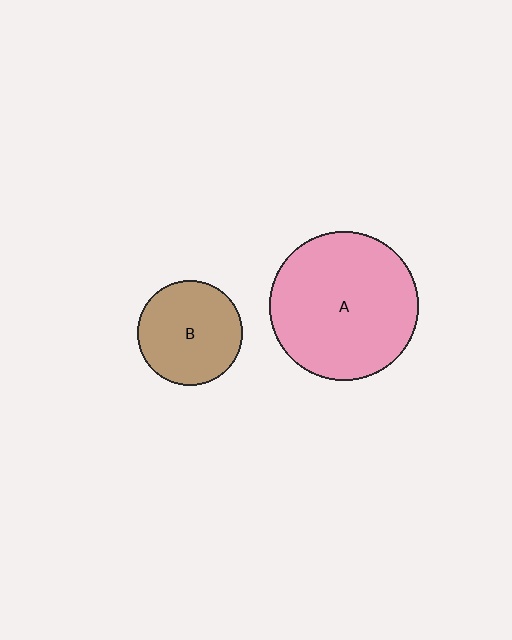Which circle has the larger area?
Circle A (pink).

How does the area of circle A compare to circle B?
Approximately 2.0 times.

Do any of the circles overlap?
No, none of the circles overlap.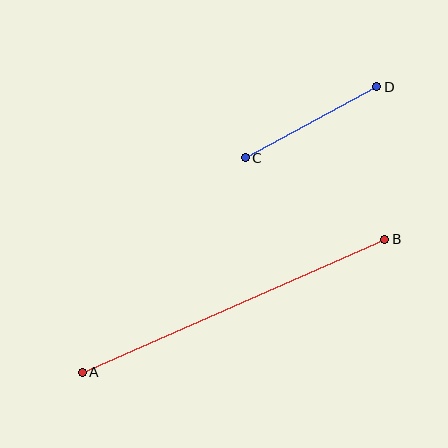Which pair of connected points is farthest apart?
Points A and B are farthest apart.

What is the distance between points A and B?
The distance is approximately 331 pixels.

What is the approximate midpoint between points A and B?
The midpoint is at approximately (233, 306) pixels.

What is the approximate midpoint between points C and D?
The midpoint is at approximately (311, 122) pixels.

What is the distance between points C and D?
The distance is approximately 149 pixels.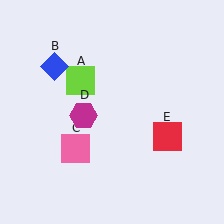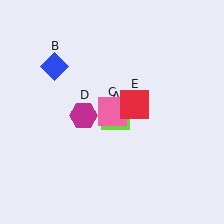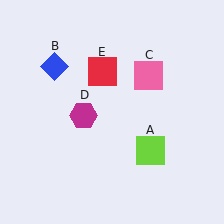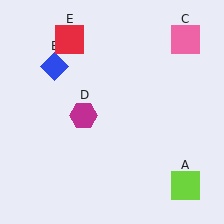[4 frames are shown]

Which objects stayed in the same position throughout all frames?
Blue diamond (object B) and magenta hexagon (object D) remained stationary.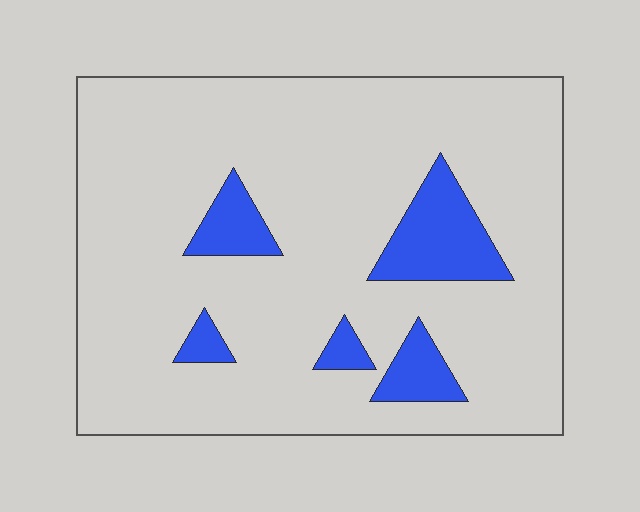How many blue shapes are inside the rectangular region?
5.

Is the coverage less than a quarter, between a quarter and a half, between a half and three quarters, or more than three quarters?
Less than a quarter.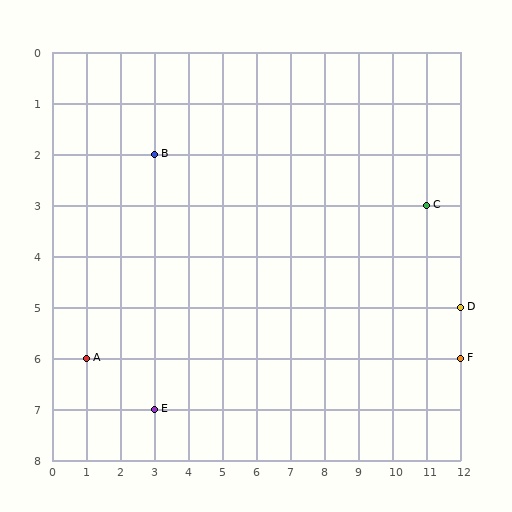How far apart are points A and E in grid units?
Points A and E are 2 columns and 1 row apart (about 2.2 grid units diagonally).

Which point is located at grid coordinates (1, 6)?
Point A is at (1, 6).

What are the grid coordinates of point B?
Point B is at grid coordinates (3, 2).